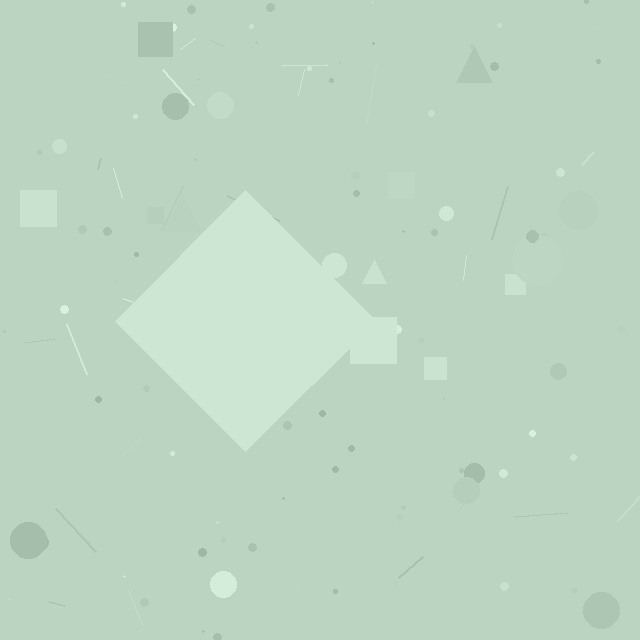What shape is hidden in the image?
A diamond is hidden in the image.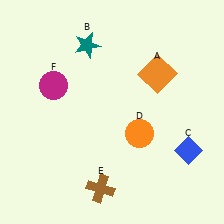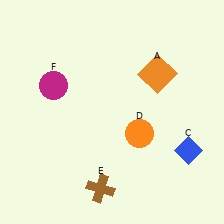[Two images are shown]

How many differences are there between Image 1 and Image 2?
There is 1 difference between the two images.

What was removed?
The teal star (B) was removed in Image 2.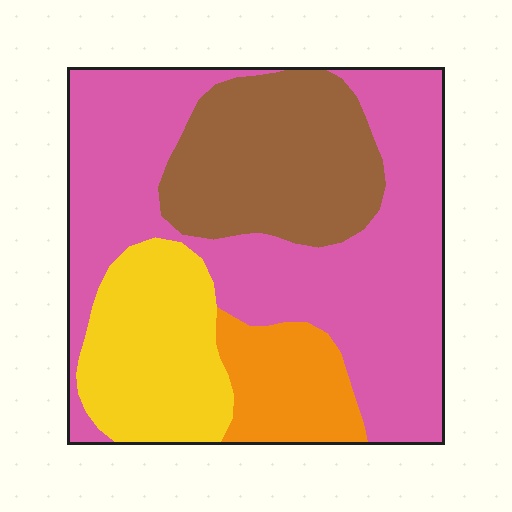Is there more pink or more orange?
Pink.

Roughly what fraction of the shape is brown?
Brown covers roughly 20% of the shape.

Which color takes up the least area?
Orange, at roughly 10%.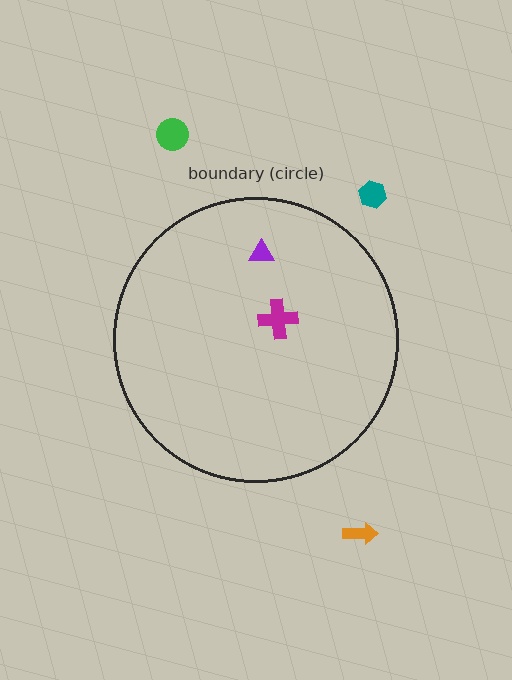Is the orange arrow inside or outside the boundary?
Outside.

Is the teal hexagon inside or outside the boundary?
Outside.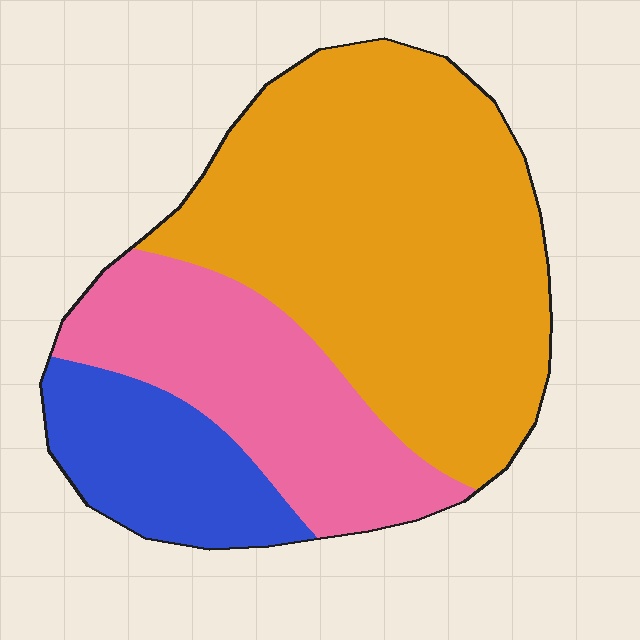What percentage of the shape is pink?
Pink takes up about one quarter (1/4) of the shape.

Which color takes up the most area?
Orange, at roughly 55%.